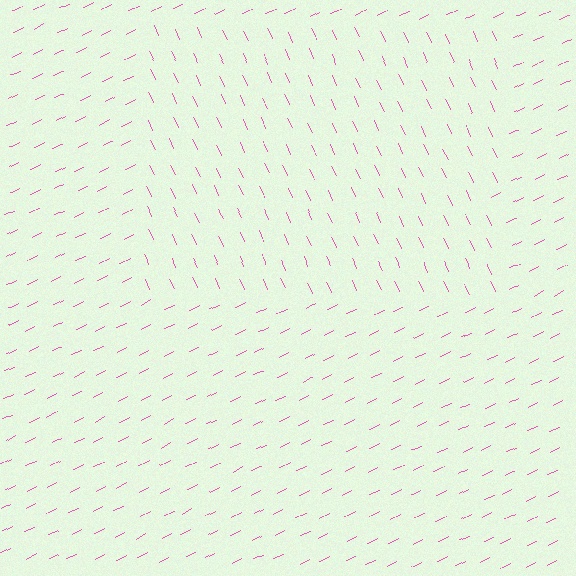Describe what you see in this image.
The image is filled with small pink line segments. A rectangle region in the image has lines oriented differently from the surrounding lines, creating a visible texture boundary.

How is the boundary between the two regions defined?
The boundary is defined purely by a change in line orientation (approximately 89 degrees difference). All lines are the same color and thickness.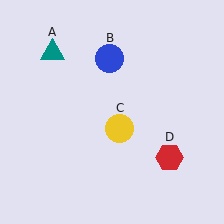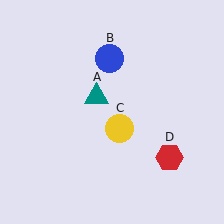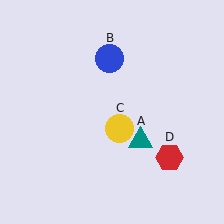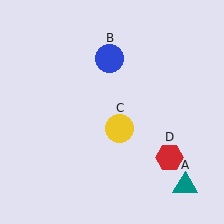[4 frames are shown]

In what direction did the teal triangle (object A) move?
The teal triangle (object A) moved down and to the right.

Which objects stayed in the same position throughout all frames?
Blue circle (object B) and yellow circle (object C) and red hexagon (object D) remained stationary.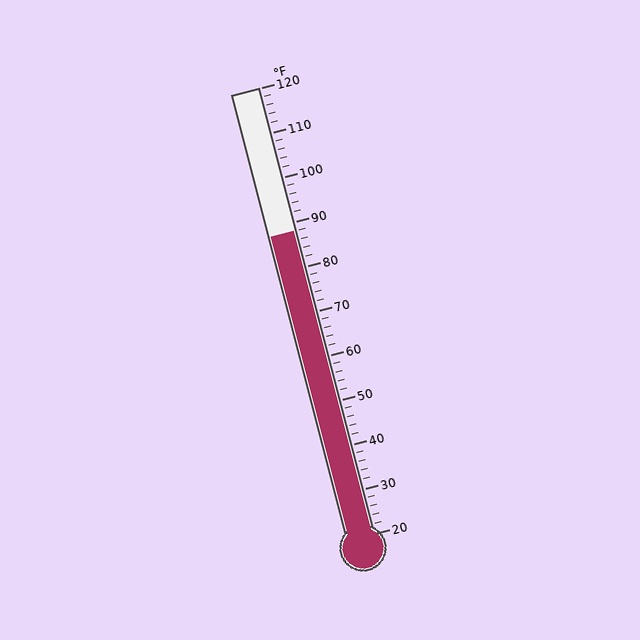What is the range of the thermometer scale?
The thermometer scale ranges from 20°F to 120°F.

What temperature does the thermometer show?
The thermometer shows approximately 88°F.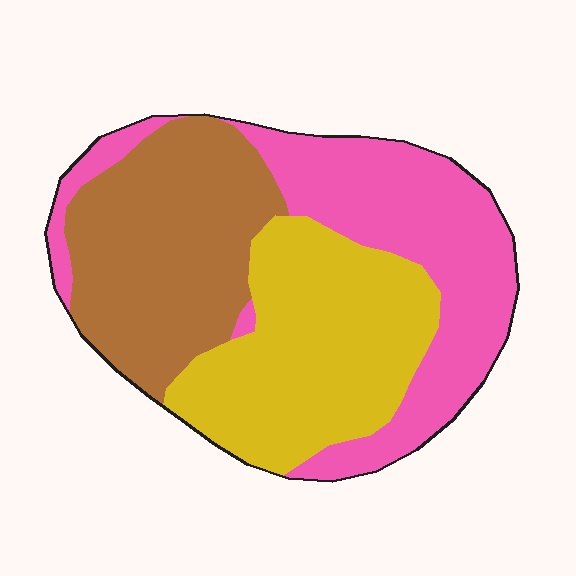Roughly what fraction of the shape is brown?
Brown covers around 30% of the shape.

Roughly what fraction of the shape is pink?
Pink covers about 35% of the shape.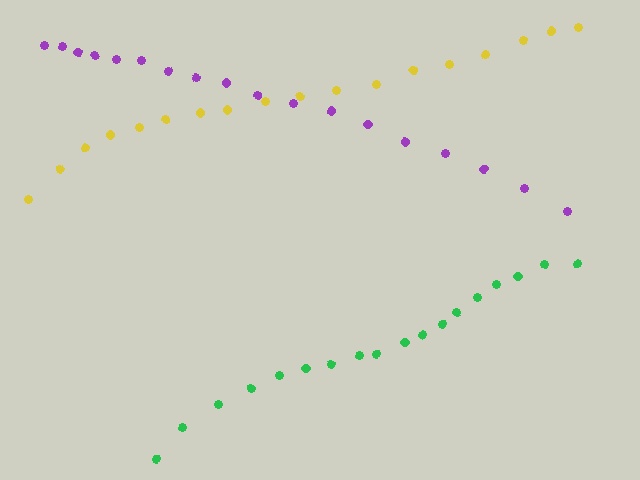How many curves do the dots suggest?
There are 3 distinct paths.